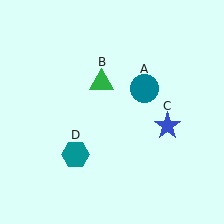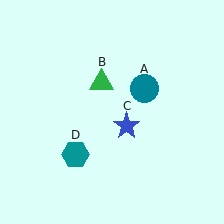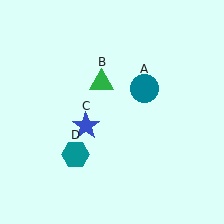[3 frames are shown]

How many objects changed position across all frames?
1 object changed position: blue star (object C).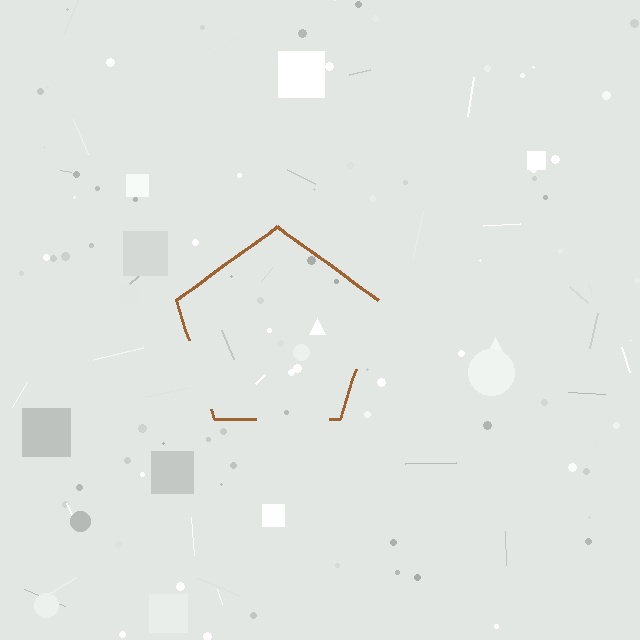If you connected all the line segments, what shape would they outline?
They would outline a pentagon.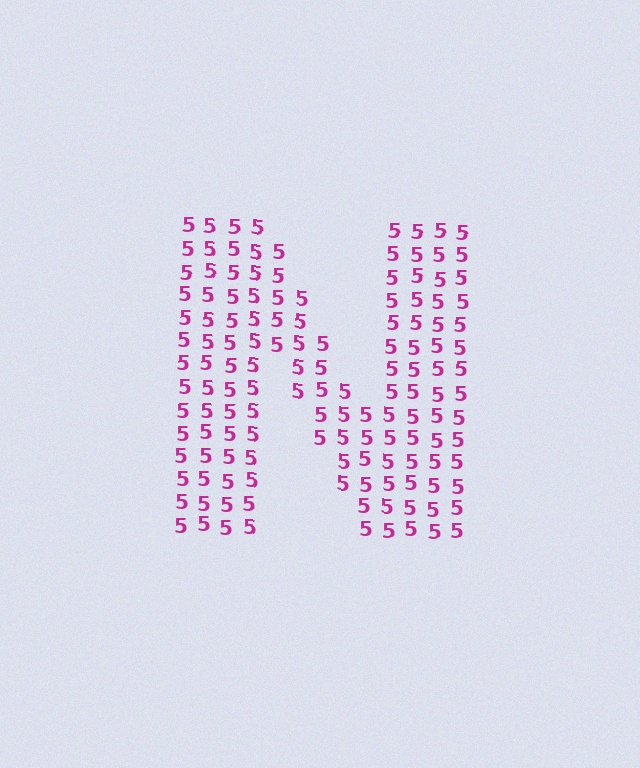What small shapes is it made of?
It is made of small digit 5's.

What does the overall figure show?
The overall figure shows the letter N.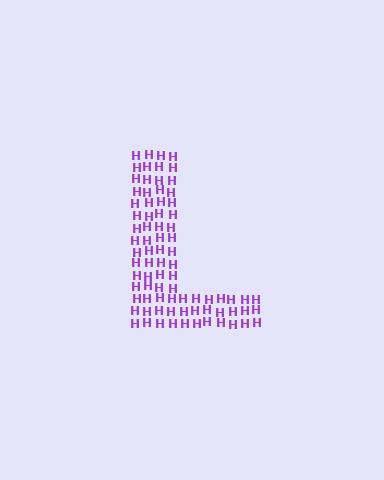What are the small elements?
The small elements are letter H's.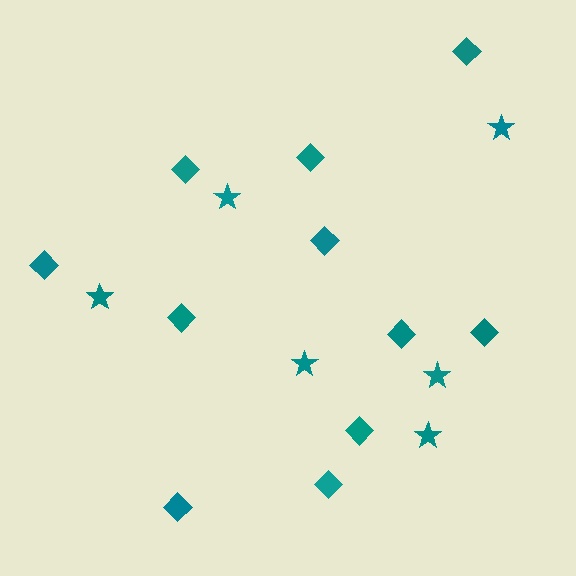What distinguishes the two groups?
There are 2 groups: one group of stars (6) and one group of diamonds (11).